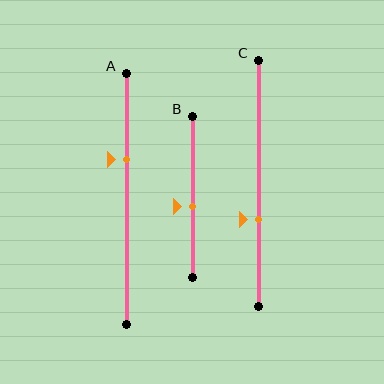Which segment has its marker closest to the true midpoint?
Segment B has its marker closest to the true midpoint.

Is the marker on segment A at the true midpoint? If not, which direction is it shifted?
No, the marker on segment A is shifted upward by about 16% of the segment length.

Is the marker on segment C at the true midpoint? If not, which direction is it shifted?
No, the marker on segment C is shifted downward by about 15% of the segment length.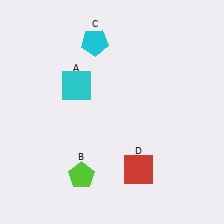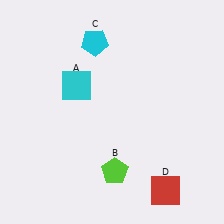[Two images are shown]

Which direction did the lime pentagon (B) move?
The lime pentagon (B) moved right.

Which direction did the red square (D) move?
The red square (D) moved right.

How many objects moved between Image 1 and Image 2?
2 objects moved between the two images.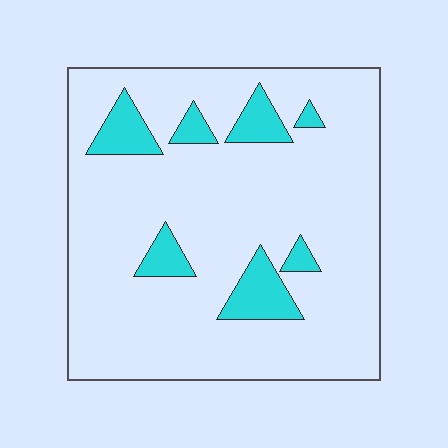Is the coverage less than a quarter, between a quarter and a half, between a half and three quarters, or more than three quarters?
Less than a quarter.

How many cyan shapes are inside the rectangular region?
7.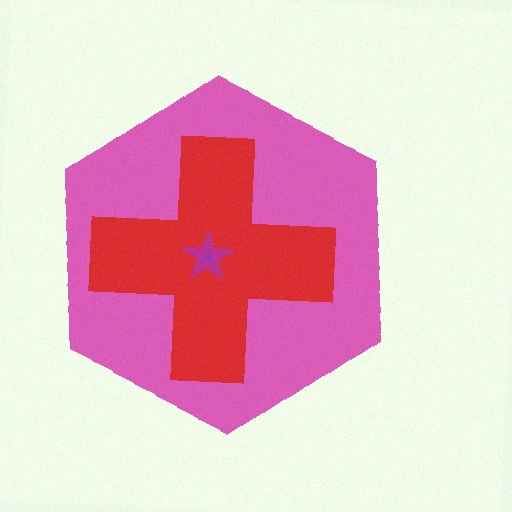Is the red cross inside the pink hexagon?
Yes.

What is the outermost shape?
The pink hexagon.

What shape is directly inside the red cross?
The magenta star.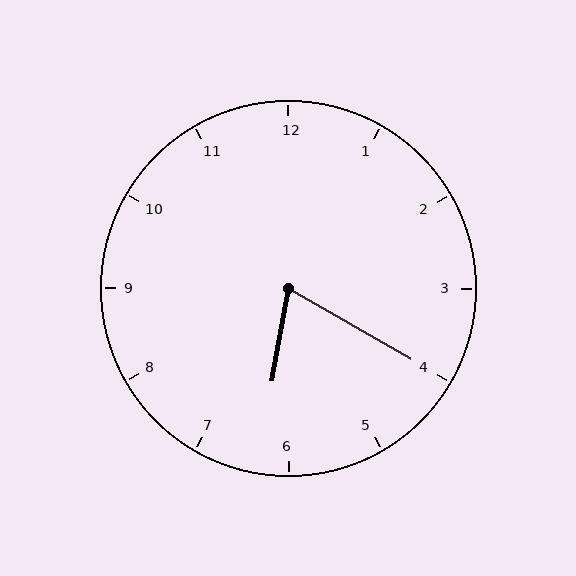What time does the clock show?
6:20.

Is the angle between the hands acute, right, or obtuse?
It is acute.